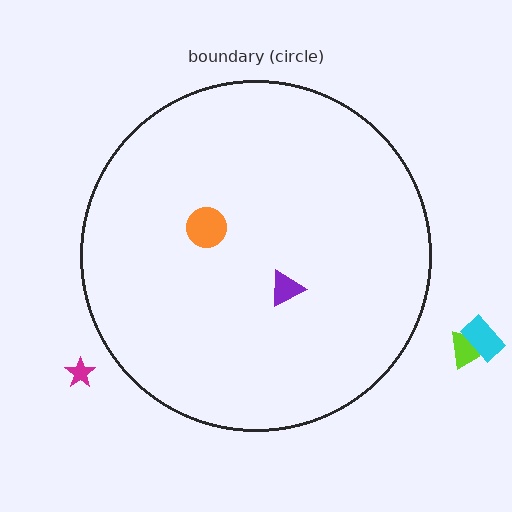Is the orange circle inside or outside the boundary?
Inside.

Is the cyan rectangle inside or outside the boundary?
Outside.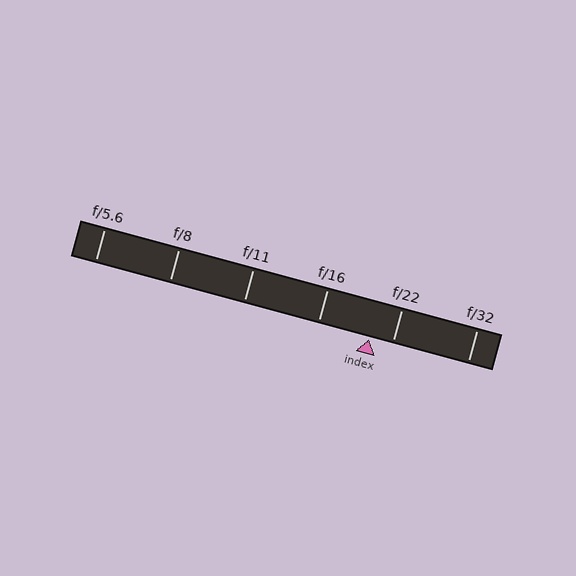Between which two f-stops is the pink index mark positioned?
The index mark is between f/16 and f/22.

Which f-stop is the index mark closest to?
The index mark is closest to f/22.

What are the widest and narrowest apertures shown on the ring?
The widest aperture shown is f/5.6 and the narrowest is f/32.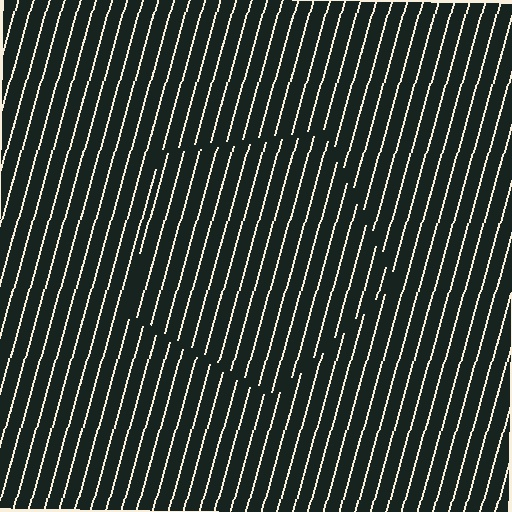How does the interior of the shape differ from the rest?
The interior of the shape contains the same grating, shifted by half a period — the contour is defined by the phase discontinuity where line-ends from the inner and outer gratings abut.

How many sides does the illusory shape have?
5 sides — the line-ends trace a pentagon.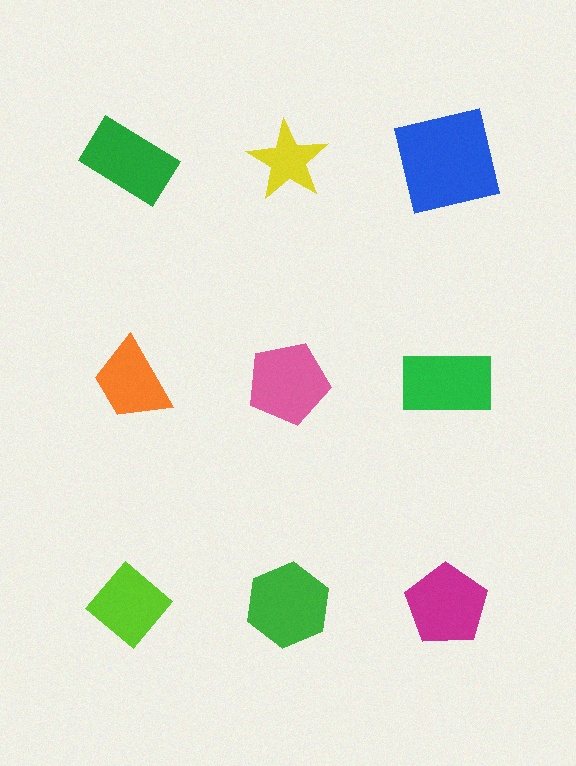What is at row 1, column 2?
A yellow star.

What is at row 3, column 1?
A lime diamond.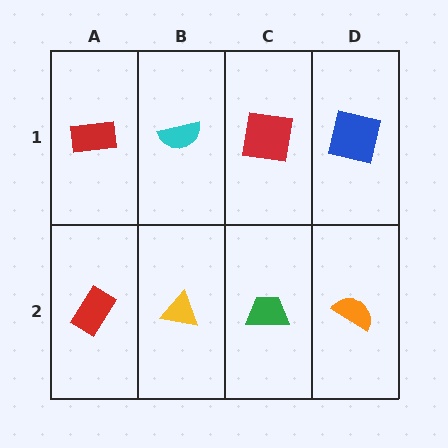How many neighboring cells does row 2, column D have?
2.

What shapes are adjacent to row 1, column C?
A green trapezoid (row 2, column C), a cyan semicircle (row 1, column B), a blue square (row 1, column D).